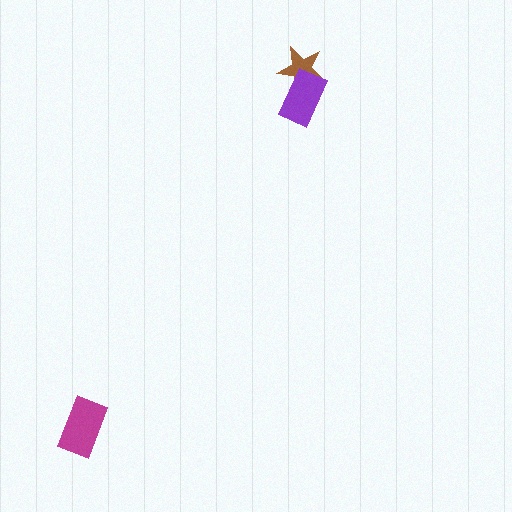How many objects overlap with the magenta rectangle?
0 objects overlap with the magenta rectangle.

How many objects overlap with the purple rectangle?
1 object overlaps with the purple rectangle.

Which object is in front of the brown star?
The purple rectangle is in front of the brown star.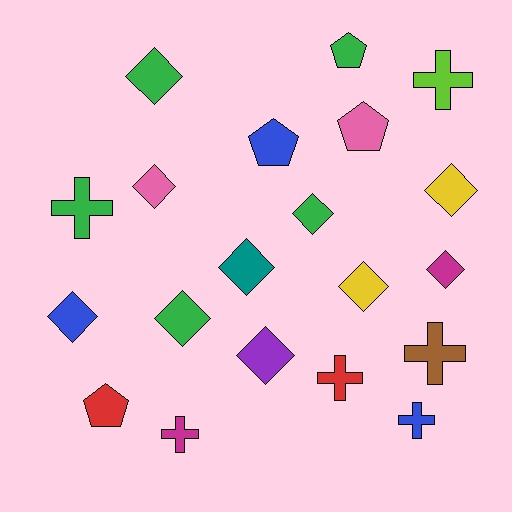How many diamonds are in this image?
There are 10 diamonds.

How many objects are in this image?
There are 20 objects.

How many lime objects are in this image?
There is 1 lime object.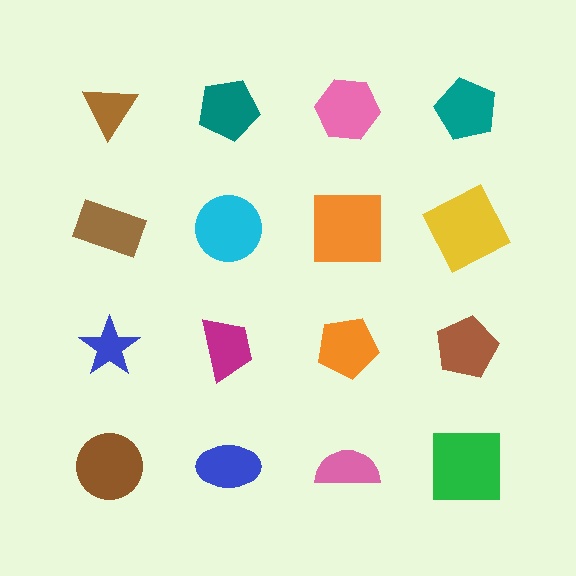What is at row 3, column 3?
An orange pentagon.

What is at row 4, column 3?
A pink semicircle.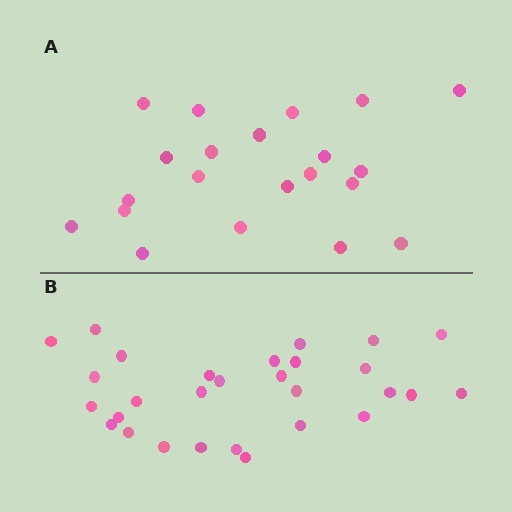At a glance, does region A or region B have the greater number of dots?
Region B (the bottom region) has more dots.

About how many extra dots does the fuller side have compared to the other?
Region B has roughly 8 or so more dots than region A.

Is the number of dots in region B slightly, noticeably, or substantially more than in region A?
Region B has noticeably more, but not dramatically so. The ratio is roughly 1.4 to 1.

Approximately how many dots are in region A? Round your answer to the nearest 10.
About 20 dots. (The exact count is 21, which rounds to 20.)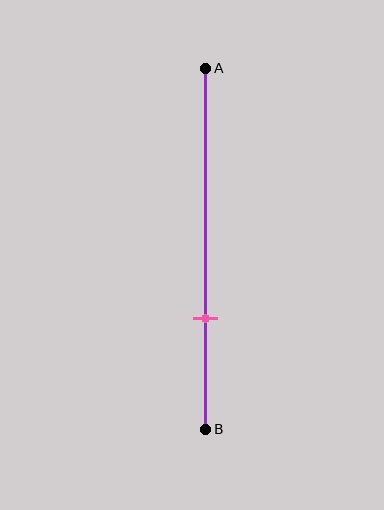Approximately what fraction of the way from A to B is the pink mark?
The pink mark is approximately 70% of the way from A to B.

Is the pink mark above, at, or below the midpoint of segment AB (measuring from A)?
The pink mark is below the midpoint of segment AB.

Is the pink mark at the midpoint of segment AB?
No, the mark is at about 70% from A, not at the 50% midpoint.